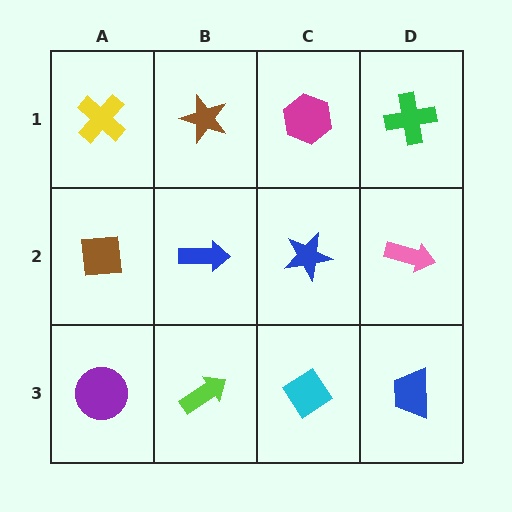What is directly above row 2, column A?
A yellow cross.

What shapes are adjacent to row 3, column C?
A blue star (row 2, column C), a lime arrow (row 3, column B), a blue trapezoid (row 3, column D).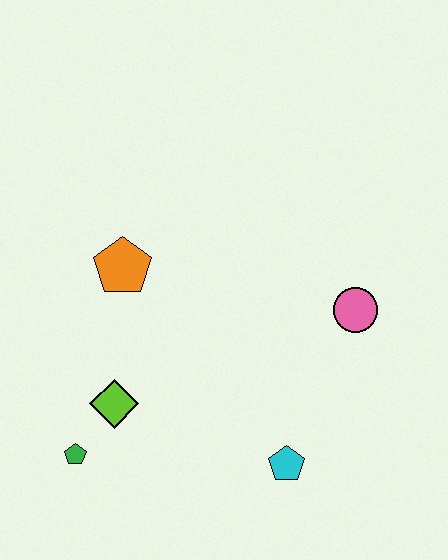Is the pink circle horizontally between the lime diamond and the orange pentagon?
No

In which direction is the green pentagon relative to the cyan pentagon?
The green pentagon is to the left of the cyan pentagon.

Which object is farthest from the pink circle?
The green pentagon is farthest from the pink circle.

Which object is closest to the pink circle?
The cyan pentagon is closest to the pink circle.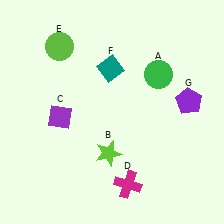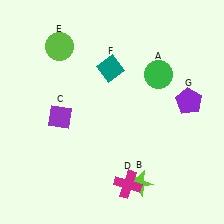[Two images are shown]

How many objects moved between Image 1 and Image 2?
1 object moved between the two images.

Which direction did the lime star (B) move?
The lime star (B) moved right.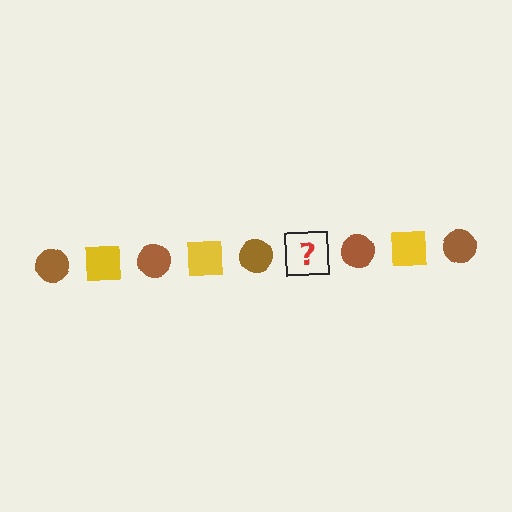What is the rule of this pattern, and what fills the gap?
The rule is that the pattern alternates between brown circle and yellow square. The gap should be filled with a yellow square.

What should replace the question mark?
The question mark should be replaced with a yellow square.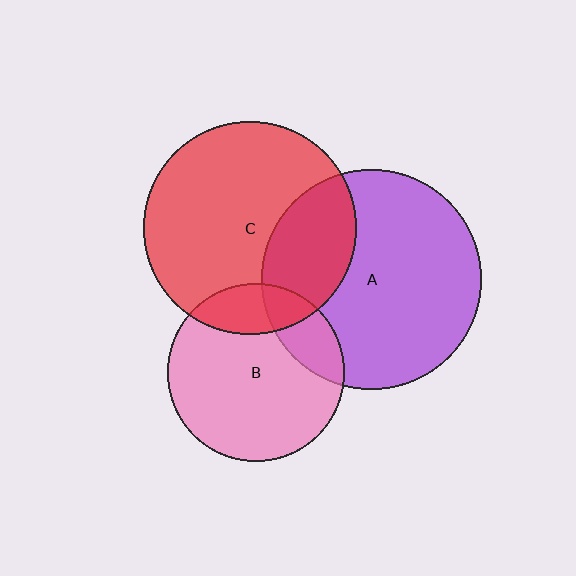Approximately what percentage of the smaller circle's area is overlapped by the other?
Approximately 20%.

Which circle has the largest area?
Circle A (purple).